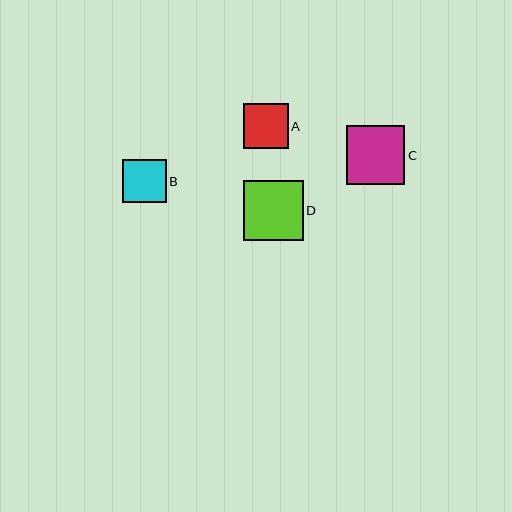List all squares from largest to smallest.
From largest to smallest: D, C, A, B.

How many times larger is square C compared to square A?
Square C is approximately 1.3 times the size of square A.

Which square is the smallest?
Square B is the smallest with a size of approximately 44 pixels.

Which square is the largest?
Square D is the largest with a size of approximately 60 pixels.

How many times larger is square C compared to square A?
Square C is approximately 1.3 times the size of square A.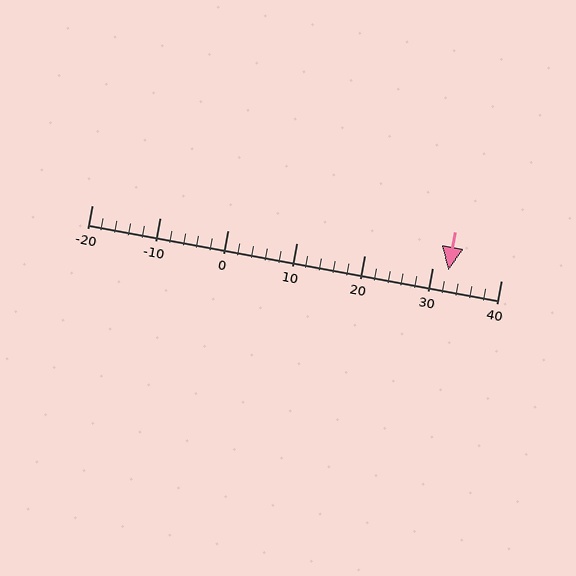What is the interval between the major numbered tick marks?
The major tick marks are spaced 10 units apart.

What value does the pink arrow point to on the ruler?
The pink arrow points to approximately 32.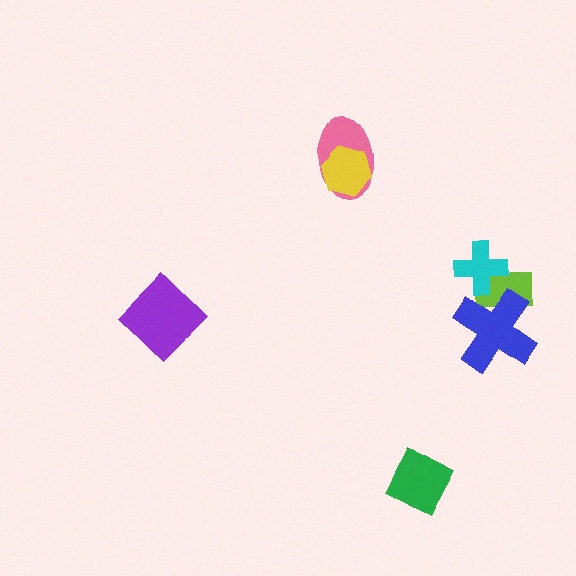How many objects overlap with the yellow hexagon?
1 object overlaps with the yellow hexagon.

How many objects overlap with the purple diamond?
0 objects overlap with the purple diamond.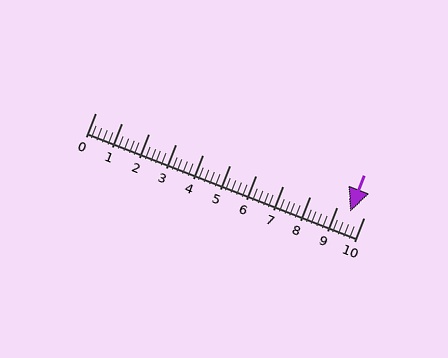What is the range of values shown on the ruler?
The ruler shows values from 0 to 10.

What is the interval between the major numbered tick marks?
The major tick marks are spaced 1 units apart.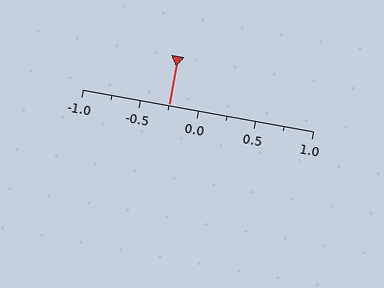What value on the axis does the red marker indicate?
The marker indicates approximately -0.25.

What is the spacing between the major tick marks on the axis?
The major ticks are spaced 0.5 apart.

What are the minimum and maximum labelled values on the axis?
The axis runs from -1.0 to 1.0.